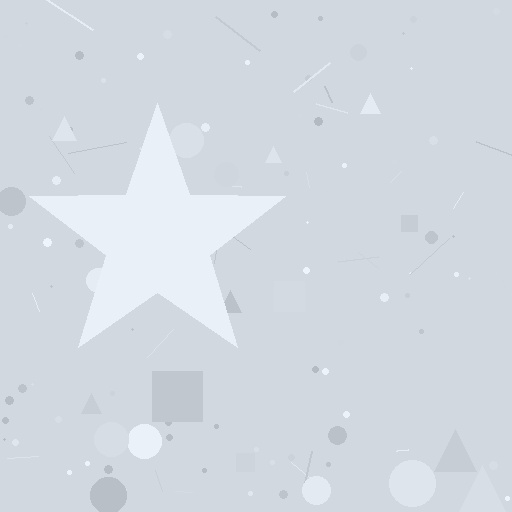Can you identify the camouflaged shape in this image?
The camouflaged shape is a star.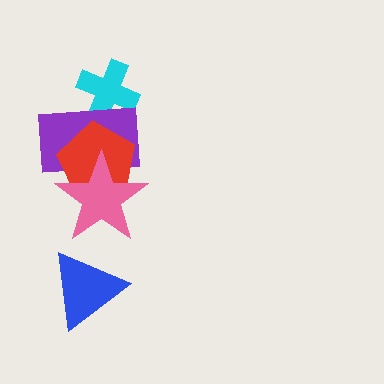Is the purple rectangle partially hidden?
Yes, it is partially covered by another shape.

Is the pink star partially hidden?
No, no other shape covers it.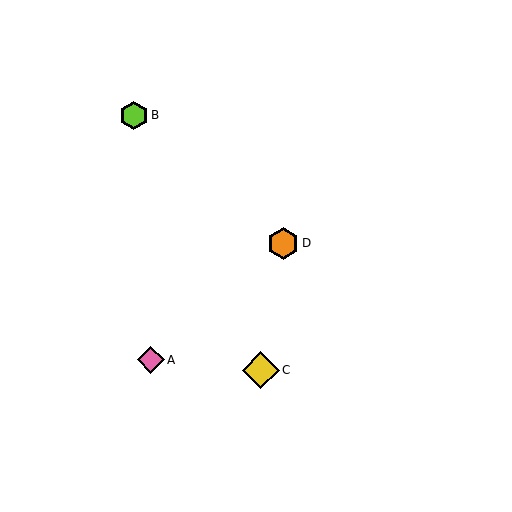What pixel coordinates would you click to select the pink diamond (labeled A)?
Click at (151, 360) to select the pink diamond A.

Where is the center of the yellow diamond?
The center of the yellow diamond is at (260, 370).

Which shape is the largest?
The yellow diamond (labeled C) is the largest.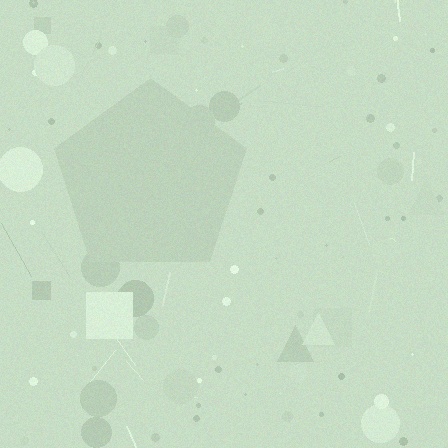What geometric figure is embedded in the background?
A pentagon is embedded in the background.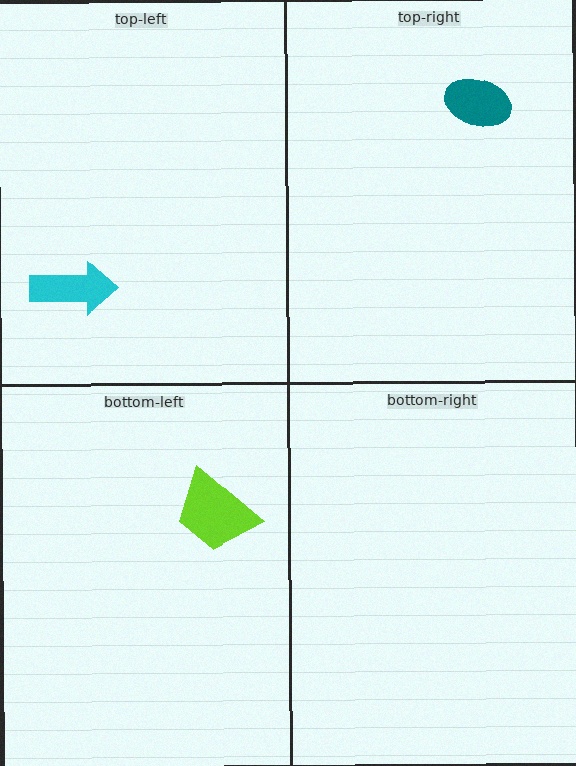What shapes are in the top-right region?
The teal ellipse.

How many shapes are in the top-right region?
1.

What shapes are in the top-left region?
The cyan arrow.